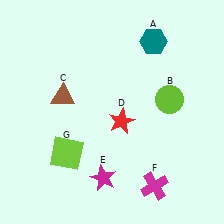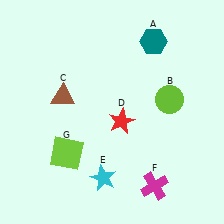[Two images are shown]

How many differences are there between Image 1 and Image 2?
There is 1 difference between the two images.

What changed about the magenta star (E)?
In Image 1, E is magenta. In Image 2, it changed to cyan.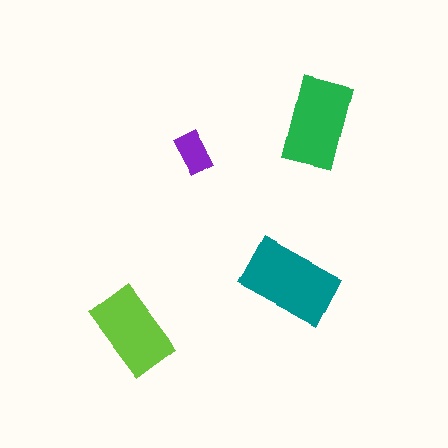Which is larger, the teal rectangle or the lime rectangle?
The teal one.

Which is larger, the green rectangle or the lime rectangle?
The green one.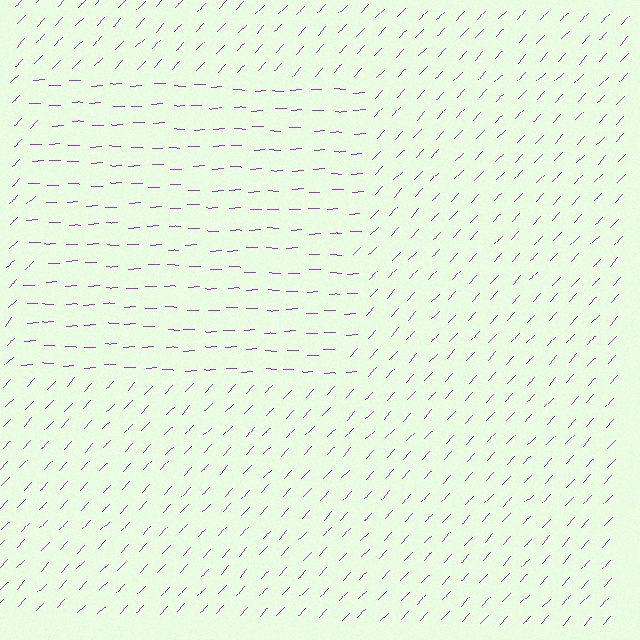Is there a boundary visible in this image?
Yes, there is a texture boundary formed by a change in line orientation.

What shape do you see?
I see a rectangle.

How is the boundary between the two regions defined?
The boundary is defined purely by a change in line orientation (approximately 45 degrees difference). All lines are the same color and thickness.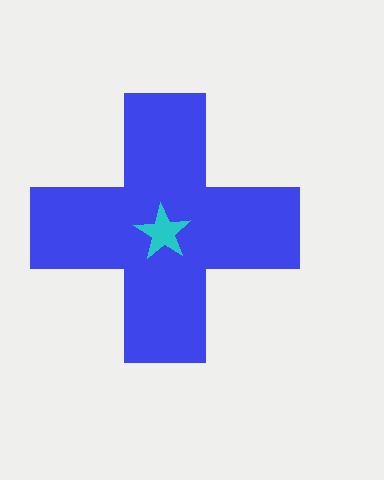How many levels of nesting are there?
2.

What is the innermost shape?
The cyan star.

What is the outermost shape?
The blue cross.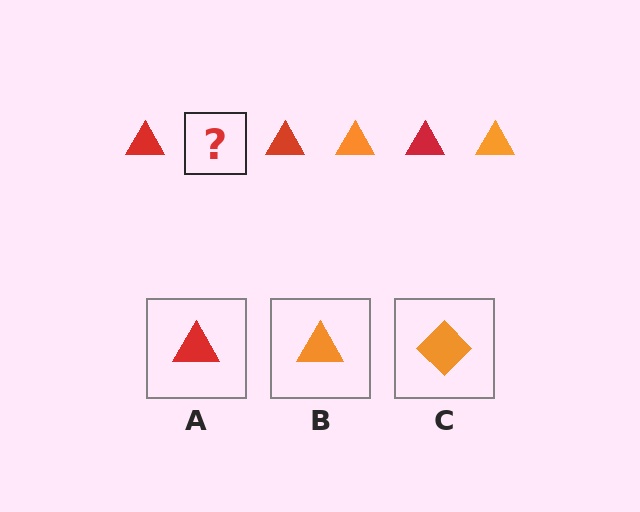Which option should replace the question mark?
Option B.